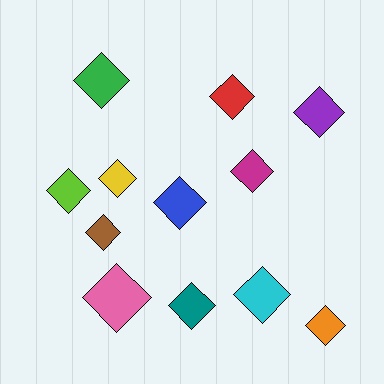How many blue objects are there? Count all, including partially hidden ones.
There is 1 blue object.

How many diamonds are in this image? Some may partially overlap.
There are 12 diamonds.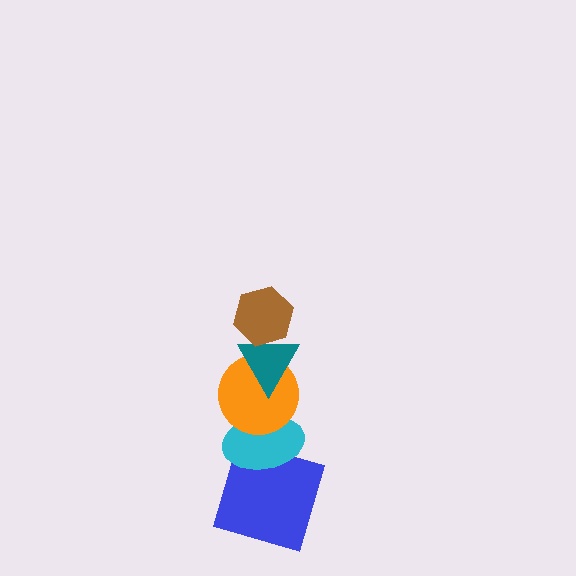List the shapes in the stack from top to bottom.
From top to bottom: the brown hexagon, the teal triangle, the orange circle, the cyan ellipse, the blue square.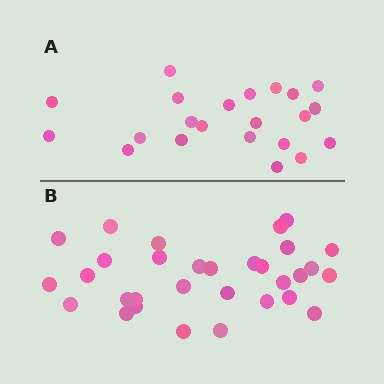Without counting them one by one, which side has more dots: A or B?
Region B (the bottom region) has more dots.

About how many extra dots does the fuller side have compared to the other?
Region B has roughly 8 or so more dots than region A.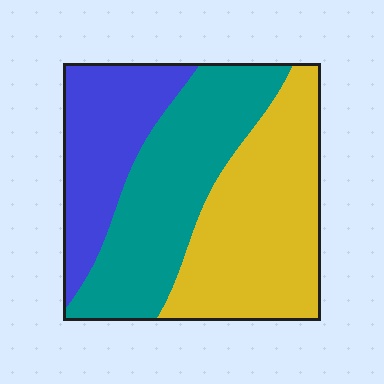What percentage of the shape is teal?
Teal takes up about three eighths (3/8) of the shape.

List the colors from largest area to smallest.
From largest to smallest: yellow, teal, blue.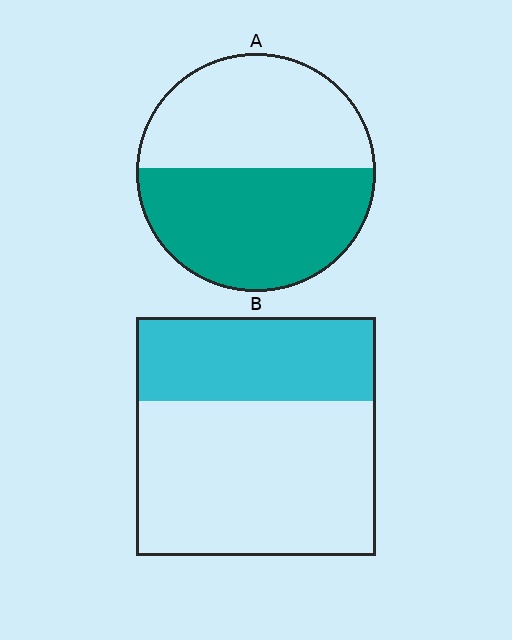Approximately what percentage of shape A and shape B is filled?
A is approximately 50% and B is approximately 35%.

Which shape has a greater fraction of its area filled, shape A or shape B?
Shape A.